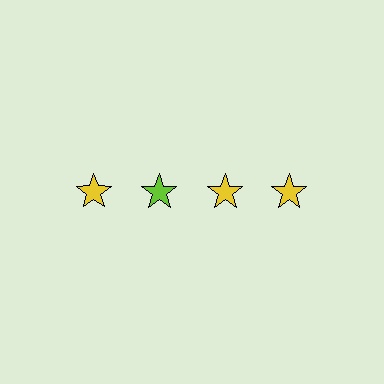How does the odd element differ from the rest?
It has a different color: lime instead of yellow.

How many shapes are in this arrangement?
There are 4 shapes arranged in a grid pattern.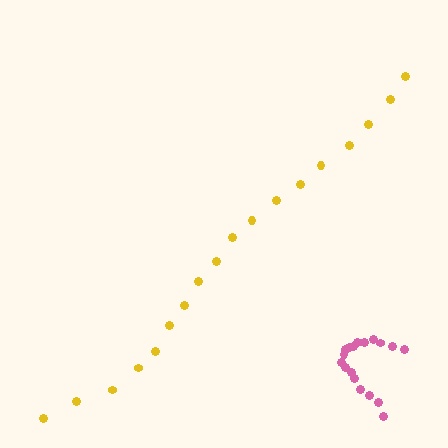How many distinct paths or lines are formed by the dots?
There are 2 distinct paths.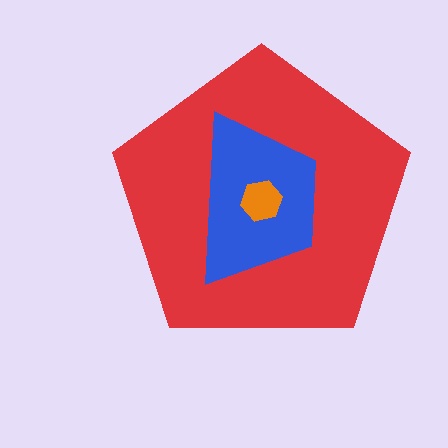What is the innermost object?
The orange hexagon.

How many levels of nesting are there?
3.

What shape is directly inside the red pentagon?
The blue trapezoid.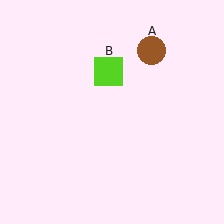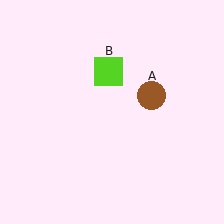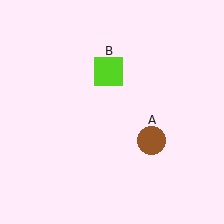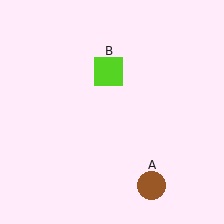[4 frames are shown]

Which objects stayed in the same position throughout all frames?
Lime square (object B) remained stationary.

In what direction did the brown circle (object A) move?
The brown circle (object A) moved down.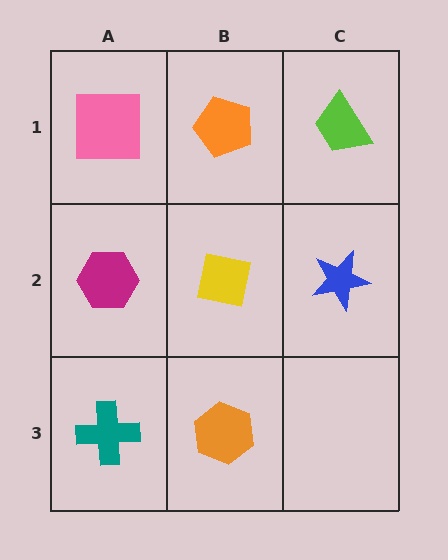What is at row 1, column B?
An orange pentagon.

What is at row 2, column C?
A blue star.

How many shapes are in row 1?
3 shapes.